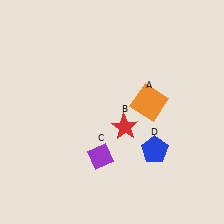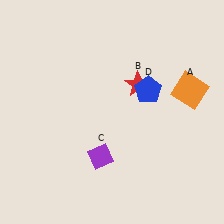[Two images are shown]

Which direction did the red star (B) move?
The red star (B) moved up.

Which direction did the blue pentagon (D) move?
The blue pentagon (D) moved up.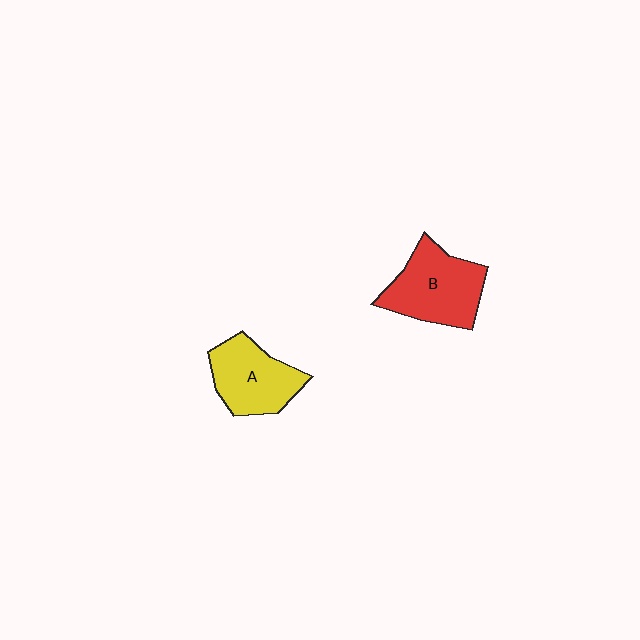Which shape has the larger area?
Shape B (red).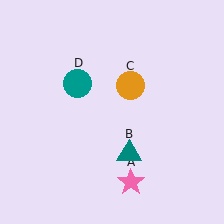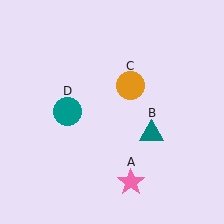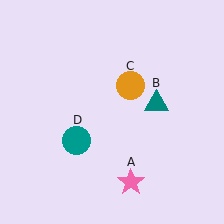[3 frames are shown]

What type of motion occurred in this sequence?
The teal triangle (object B), teal circle (object D) rotated counterclockwise around the center of the scene.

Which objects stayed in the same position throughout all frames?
Pink star (object A) and orange circle (object C) remained stationary.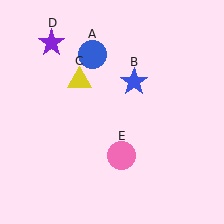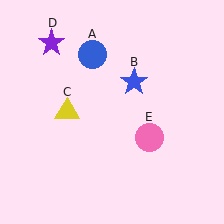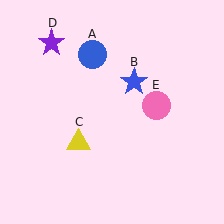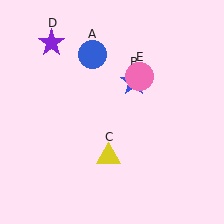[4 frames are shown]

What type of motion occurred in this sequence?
The yellow triangle (object C), pink circle (object E) rotated counterclockwise around the center of the scene.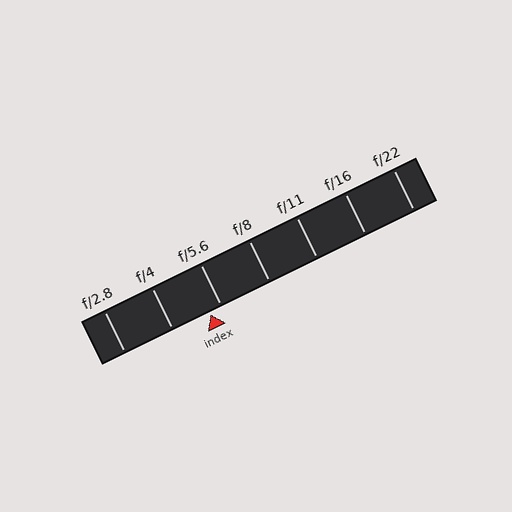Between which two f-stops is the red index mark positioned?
The index mark is between f/4 and f/5.6.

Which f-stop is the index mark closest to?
The index mark is closest to f/5.6.